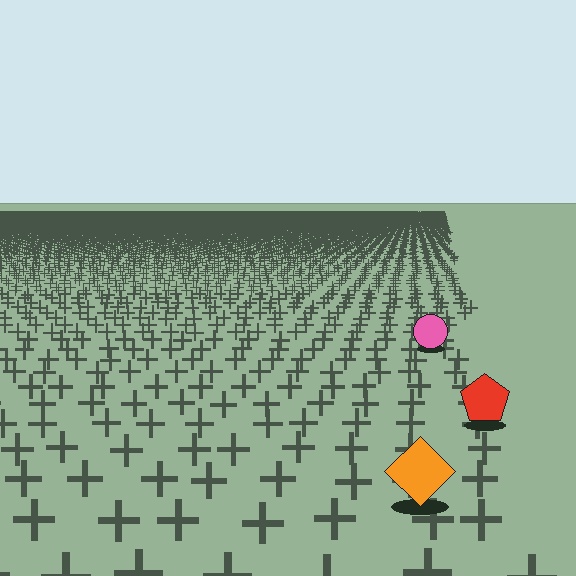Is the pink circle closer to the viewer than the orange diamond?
No. The orange diamond is closer — you can tell from the texture gradient: the ground texture is coarser near it.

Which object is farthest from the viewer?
The pink circle is farthest from the viewer. It appears smaller and the ground texture around it is denser.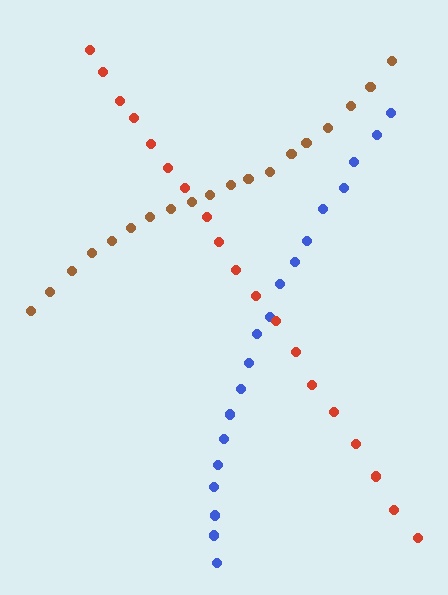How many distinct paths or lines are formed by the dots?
There are 3 distinct paths.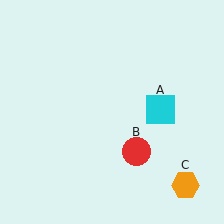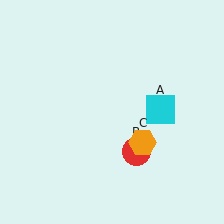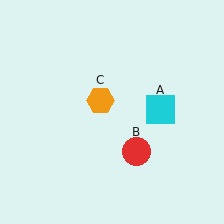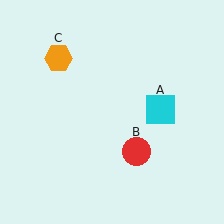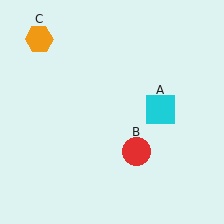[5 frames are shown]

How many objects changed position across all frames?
1 object changed position: orange hexagon (object C).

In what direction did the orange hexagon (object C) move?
The orange hexagon (object C) moved up and to the left.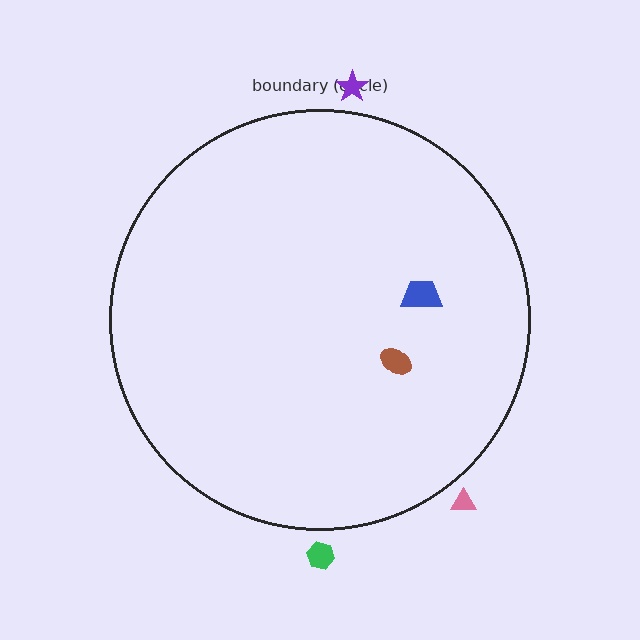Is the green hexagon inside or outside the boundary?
Outside.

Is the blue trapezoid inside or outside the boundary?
Inside.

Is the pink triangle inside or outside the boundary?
Outside.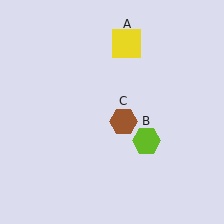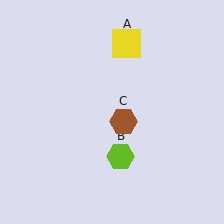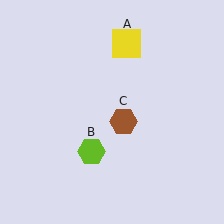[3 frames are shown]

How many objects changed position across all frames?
1 object changed position: lime hexagon (object B).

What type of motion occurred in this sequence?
The lime hexagon (object B) rotated clockwise around the center of the scene.